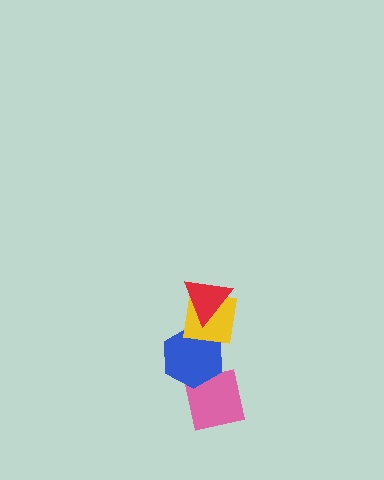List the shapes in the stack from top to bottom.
From top to bottom: the red triangle, the yellow square, the blue hexagon, the pink square.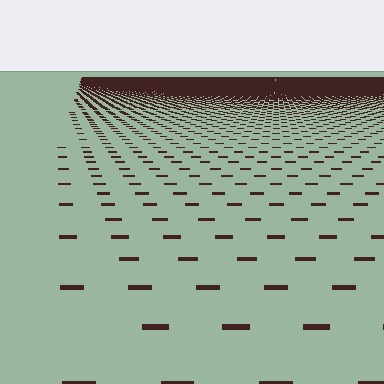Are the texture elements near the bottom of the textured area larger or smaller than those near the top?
Larger. Near the bottom, elements are closer to the viewer and appear at a bigger on-screen size.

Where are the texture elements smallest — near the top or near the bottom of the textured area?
Near the top.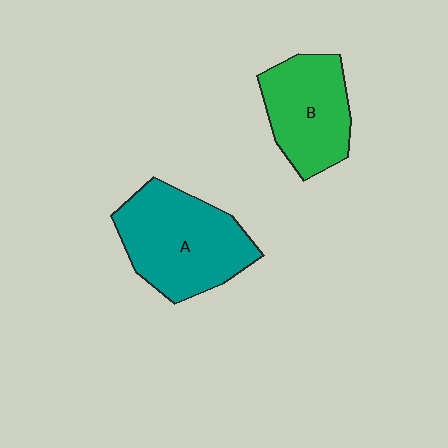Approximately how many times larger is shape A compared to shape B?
Approximately 1.3 times.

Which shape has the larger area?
Shape A (teal).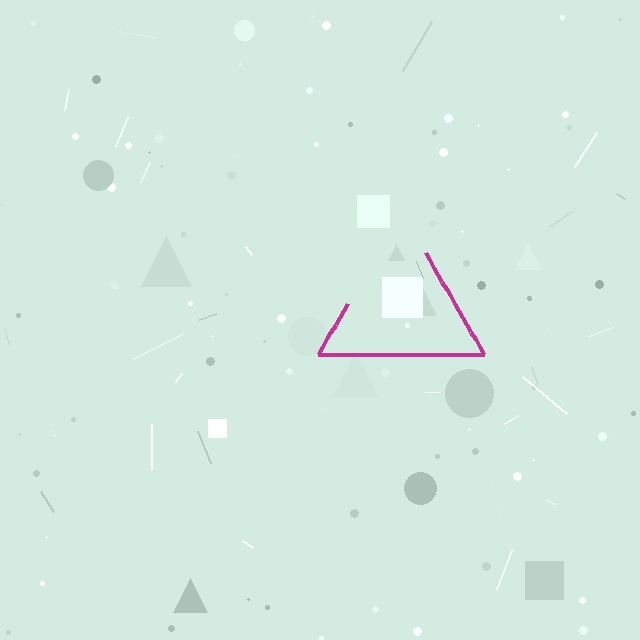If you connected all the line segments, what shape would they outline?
They would outline a triangle.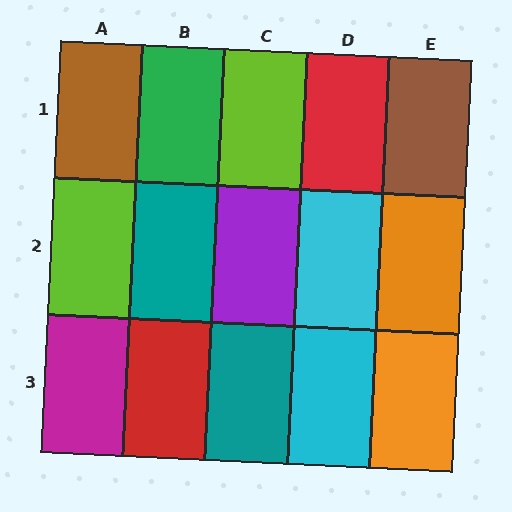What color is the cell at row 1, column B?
Green.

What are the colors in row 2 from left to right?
Lime, teal, purple, cyan, orange.